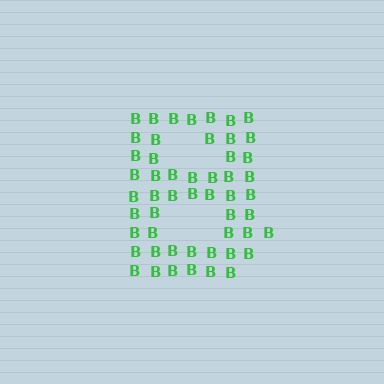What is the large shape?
The large shape is the letter B.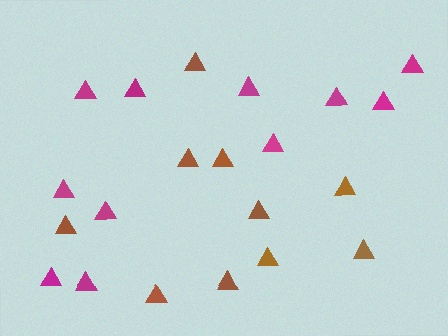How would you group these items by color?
There are 2 groups: one group of brown triangles (10) and one group of magenta triangles (11).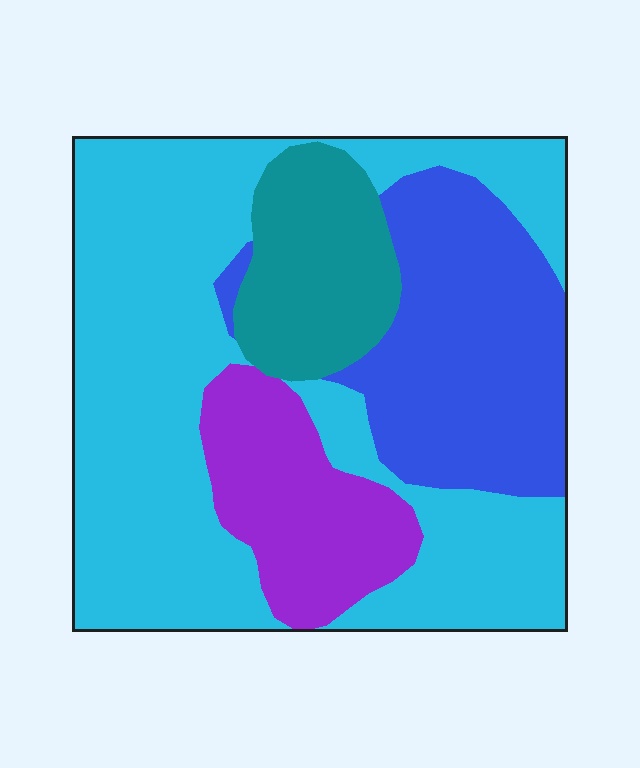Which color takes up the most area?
Cyan, at roughly 50%.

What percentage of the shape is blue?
Blue takes up between a sixth and a third of the shape.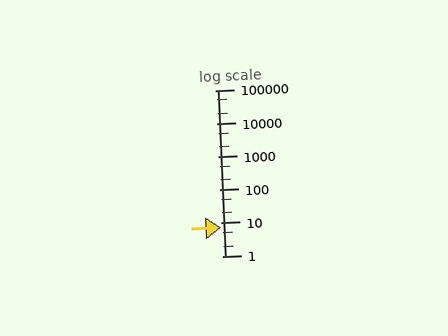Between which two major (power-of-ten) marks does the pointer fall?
The pointer is between 1 and 10.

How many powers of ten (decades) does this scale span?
The scale spans 5 decades, from 1 to 100000.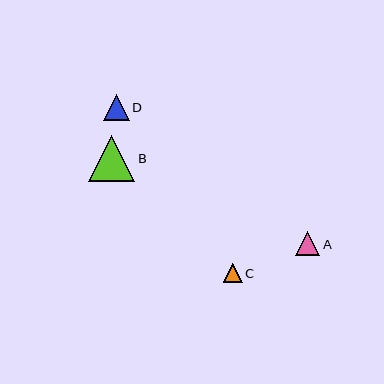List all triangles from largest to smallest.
From largest to smallest: B, D, A, C.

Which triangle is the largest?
Triangle B is the largest with a size of approximately 46 pixels.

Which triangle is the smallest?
Triangle C is the smallest with a size of approximately 19 pixels.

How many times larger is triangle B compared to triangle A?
Triangle B is approximately 1.9 times the size of triangle A.